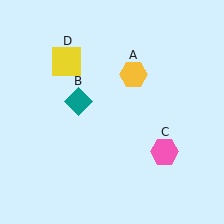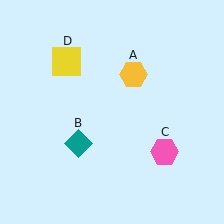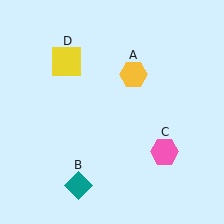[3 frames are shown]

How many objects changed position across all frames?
1 object changed position: teal diamond (object B).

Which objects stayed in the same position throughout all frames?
Yellow hexagon (object A) and pink hexagon (object C) and yellow square (object D) remained stationary.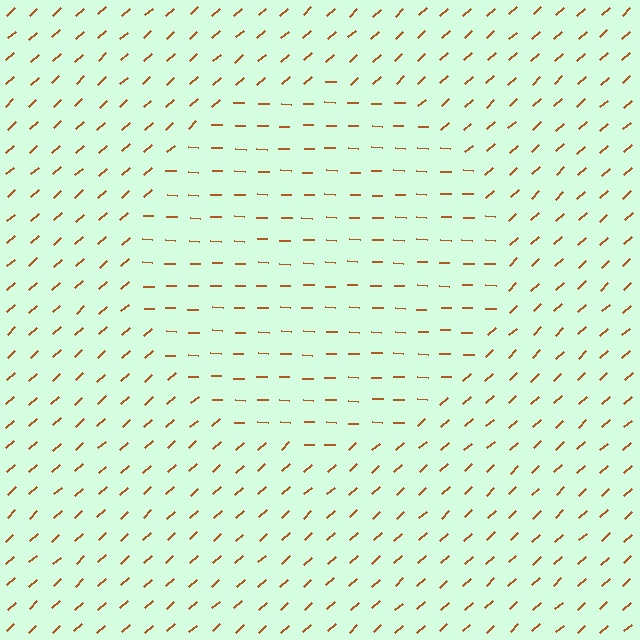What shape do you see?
I see a circle.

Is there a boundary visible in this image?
Yes, there is a texture boundary formed by a change in line orientation.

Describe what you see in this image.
The image is filled with small brown line segments. A circle region in the image has lines oriented differently from the surrounding lines, creating a visible texture boundary.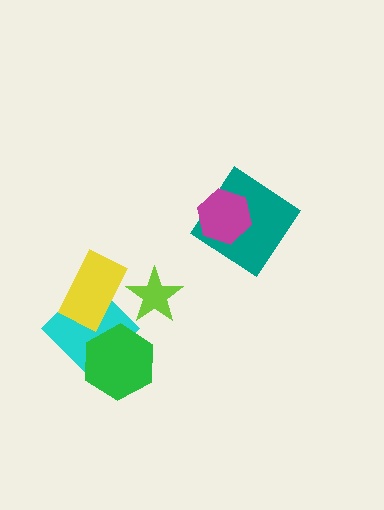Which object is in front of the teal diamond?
The magenta hexagon is in front of the teal diamond.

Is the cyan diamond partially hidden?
Yes, it is partially covered by another shape.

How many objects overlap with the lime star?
0 objects overlap with the lime star.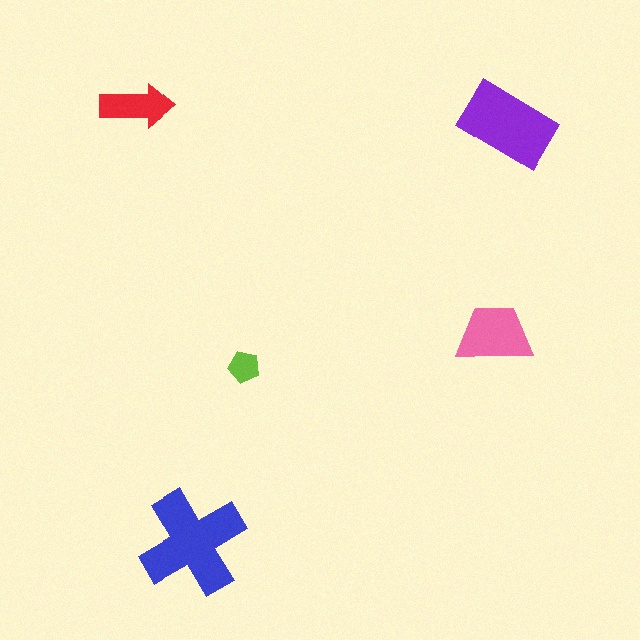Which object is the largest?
The blue cross.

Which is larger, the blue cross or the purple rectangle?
The blue cross.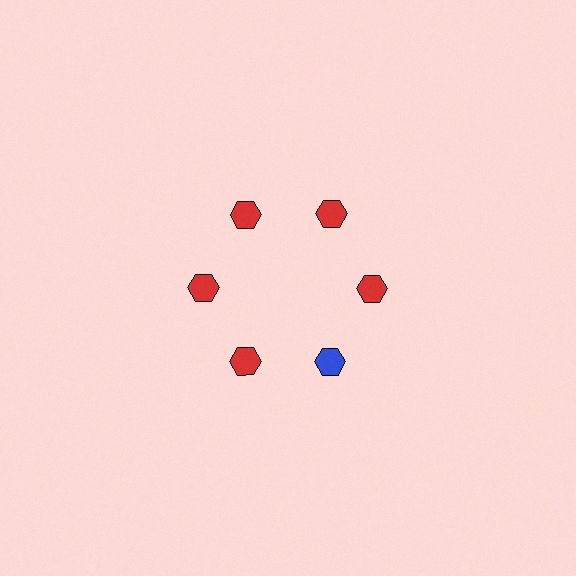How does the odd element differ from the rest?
It has a different color: blue instead of red.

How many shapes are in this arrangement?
There are 6 shapes arranged in a ring pattern.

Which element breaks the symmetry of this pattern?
The blue hexagon at roughly the 5 o'clock position breaks the symmetry. All other shapes are red hexagons.